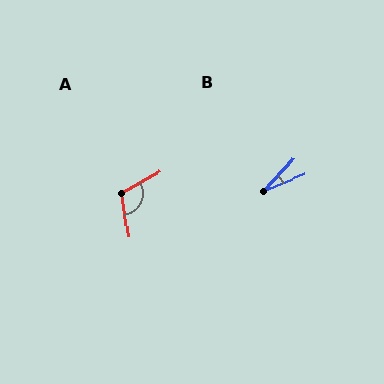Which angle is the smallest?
B, at approximately 25 degrees.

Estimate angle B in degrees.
Approximately 25 degrees.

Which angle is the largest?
A, at approximately 111 degrees.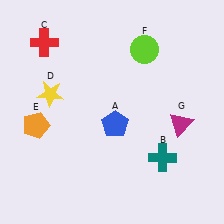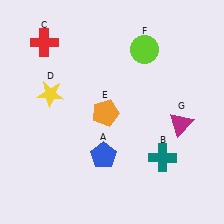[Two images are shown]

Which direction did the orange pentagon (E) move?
The orange pentagon (E) moved right.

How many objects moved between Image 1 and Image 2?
2 objects moved between the two images.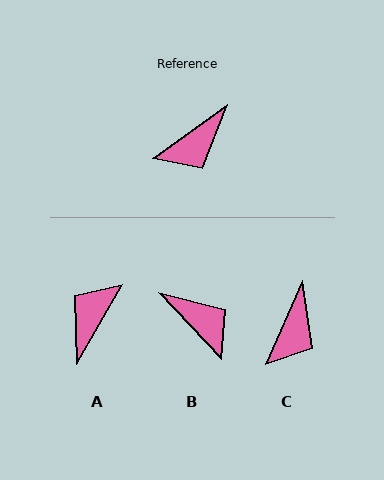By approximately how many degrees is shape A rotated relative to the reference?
Approximately 156 degrees clockwise.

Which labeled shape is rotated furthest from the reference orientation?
A, about 156 degrees away.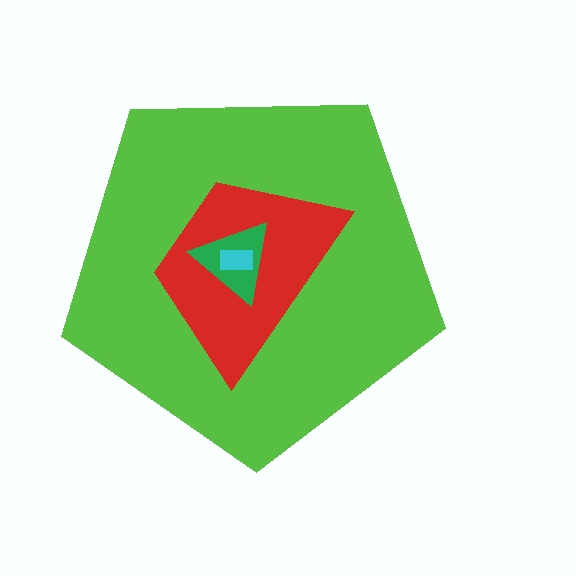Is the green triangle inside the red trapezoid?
Yes.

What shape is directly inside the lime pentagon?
The red trapezoid.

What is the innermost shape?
The cyan rectangle.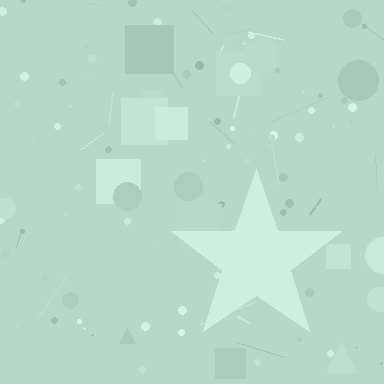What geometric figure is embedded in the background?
A star is embedded in the background.